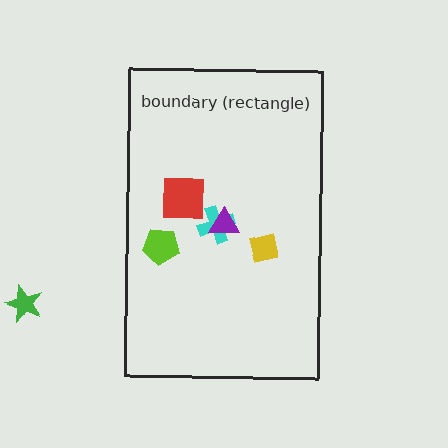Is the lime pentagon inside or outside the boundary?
Inside.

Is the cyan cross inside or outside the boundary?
Inside.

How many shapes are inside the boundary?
5 inside, 1 outside.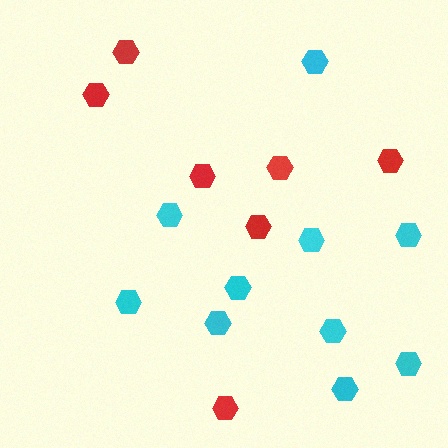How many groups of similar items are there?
There are 2 groups: one group of red hexagons (7) and one group of cyan hexagons (10).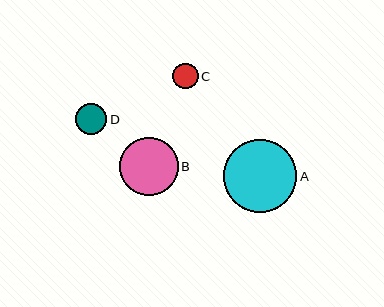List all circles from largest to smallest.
From largest to smallest: A, B, D, C.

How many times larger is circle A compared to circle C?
Circle A is approximately 2.9 times the size of circle C.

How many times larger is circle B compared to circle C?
Circle B is approximately 2.3 times the size of circle C.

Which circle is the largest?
Circle A is the largest with a size of approximately 73 pixels.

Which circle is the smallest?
Circle C is the smallest with a size of approximately 26 pixels.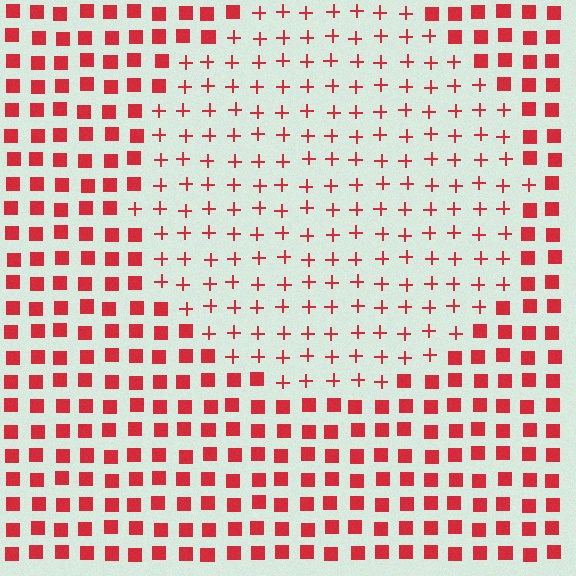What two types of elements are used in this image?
The image uses plus signs inside the circle region and squares outside it.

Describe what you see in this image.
The image is filled with small red elements arranged in a uniform grid. A circle-shaped region contains plus signs, while the surrounding area contains squares. The boundary is defined purely by the change in element shape.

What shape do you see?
I see a circle.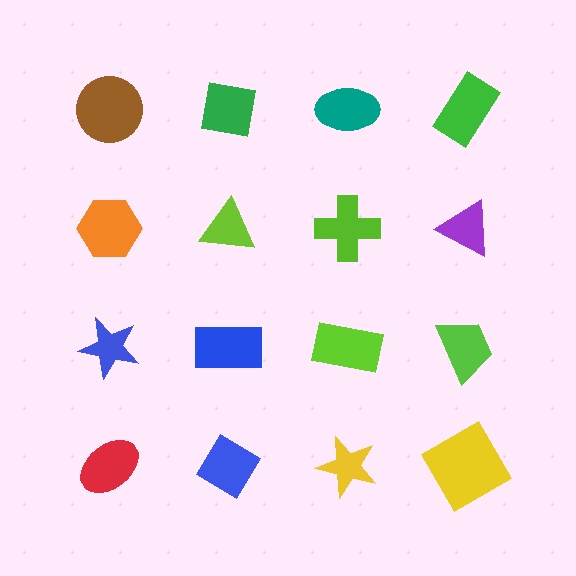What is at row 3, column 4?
A lime trapezoid.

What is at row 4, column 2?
A blue diamond.